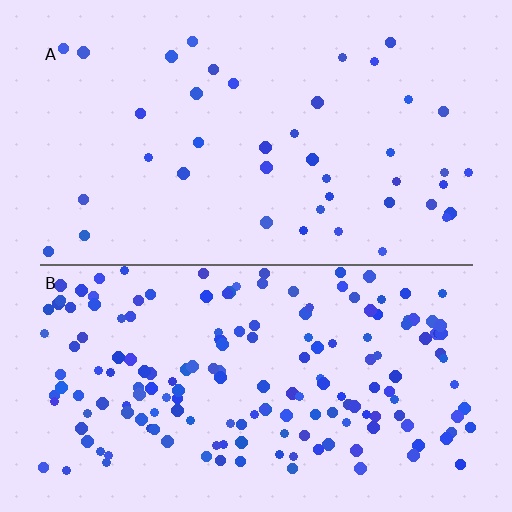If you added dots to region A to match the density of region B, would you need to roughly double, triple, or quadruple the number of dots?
Approximately quadruple.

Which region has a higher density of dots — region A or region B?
B (the bottom).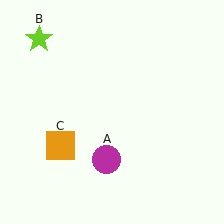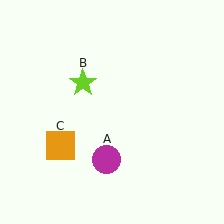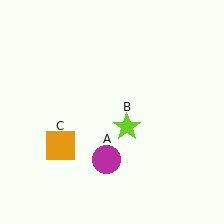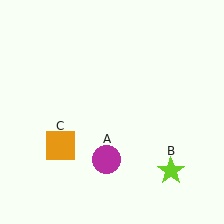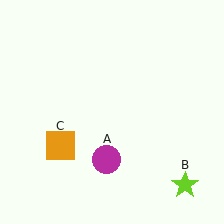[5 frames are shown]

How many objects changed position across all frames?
1 object changed position: lime star (object B).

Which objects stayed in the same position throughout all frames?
Magenta circle (object A) and orange square (object C) remained stationary.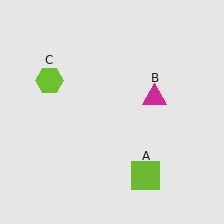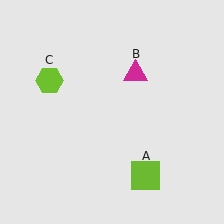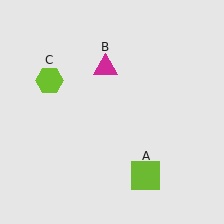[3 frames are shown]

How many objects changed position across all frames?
1 object changed position: magenta triangle (object B).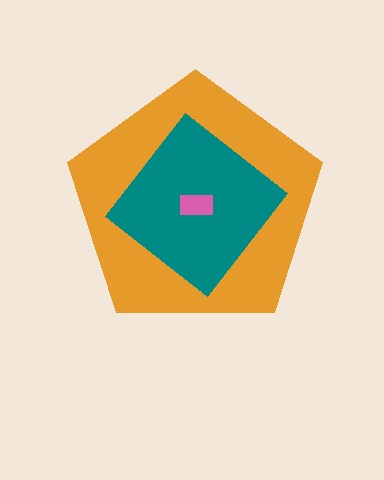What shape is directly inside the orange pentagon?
The teal diamond.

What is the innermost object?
The pink rectangle.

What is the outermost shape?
The orange pentagon.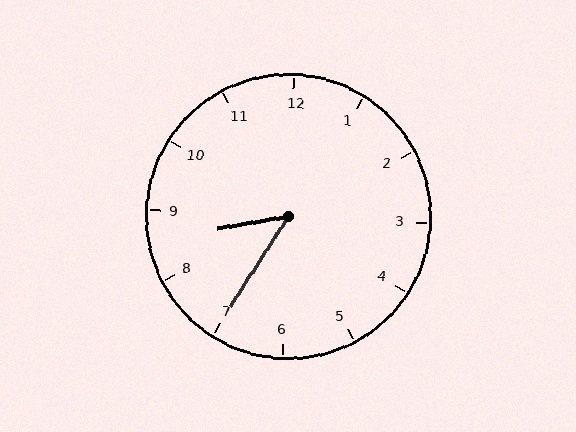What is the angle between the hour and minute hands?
Approximately 48 degrees.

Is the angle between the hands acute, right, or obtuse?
It is acute.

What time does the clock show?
8:35.